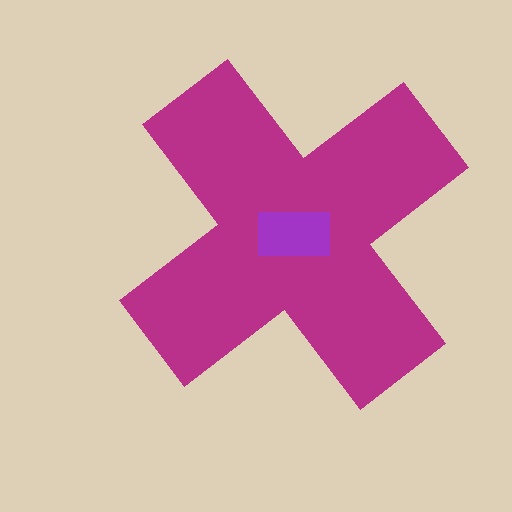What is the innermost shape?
The purple rectangle.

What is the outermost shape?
The magenta cross.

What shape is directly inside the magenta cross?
The purple rectangle.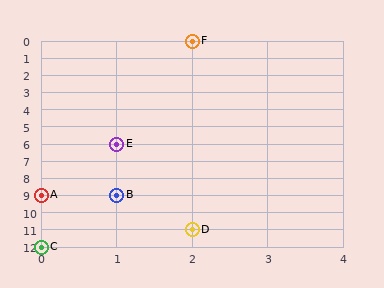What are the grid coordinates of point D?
Point D is at grid coordinates (2, 11).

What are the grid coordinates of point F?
Point F is at grid coordinates (2, 0).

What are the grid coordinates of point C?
Point C is at grid coordinates (0, 12).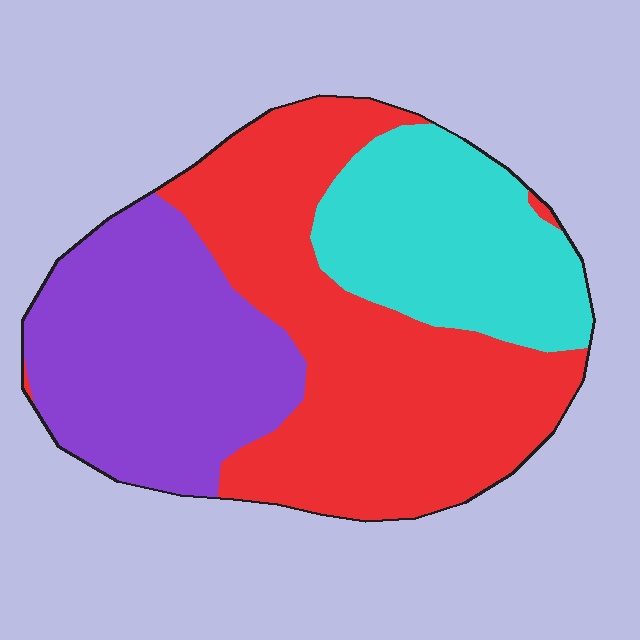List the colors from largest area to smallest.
From largest to smallest: red, purple, cyan.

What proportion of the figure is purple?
Purple takes up about one third (1/3) of the figure.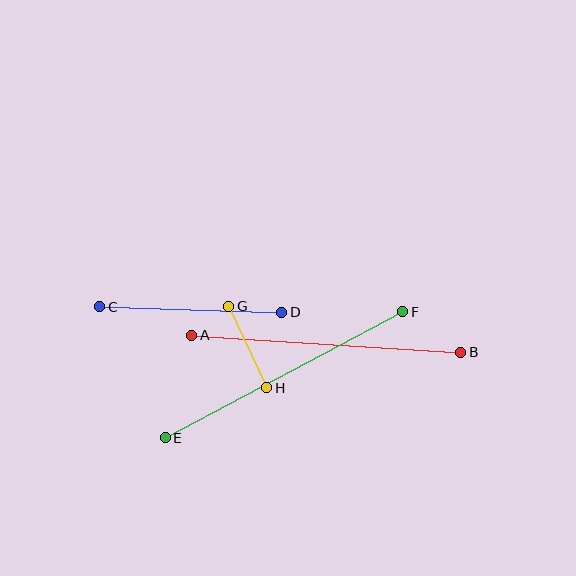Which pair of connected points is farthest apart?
Points A and B are farthest apart.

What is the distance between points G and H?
The distance is approximately 90 pixels.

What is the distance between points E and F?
The distance is approximately 269 pixels.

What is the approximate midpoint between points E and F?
The midpoint is at approximately (284, 375) pixels.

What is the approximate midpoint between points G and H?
The midpoint is at approximately (248, 347) pixels.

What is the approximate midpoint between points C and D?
The midpoint is at approximately (191, 310) pixels.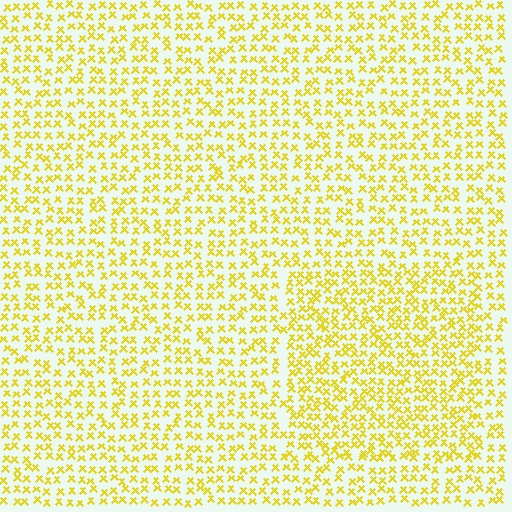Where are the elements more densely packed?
The elements are more densely packed inside the rectangle boundary.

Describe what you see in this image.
The image contains small yellow elements arranged at two different densities. A rectangle-shaped region is visible where the elements are more densely packed than the surrounding area.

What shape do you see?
I see a rectangle.